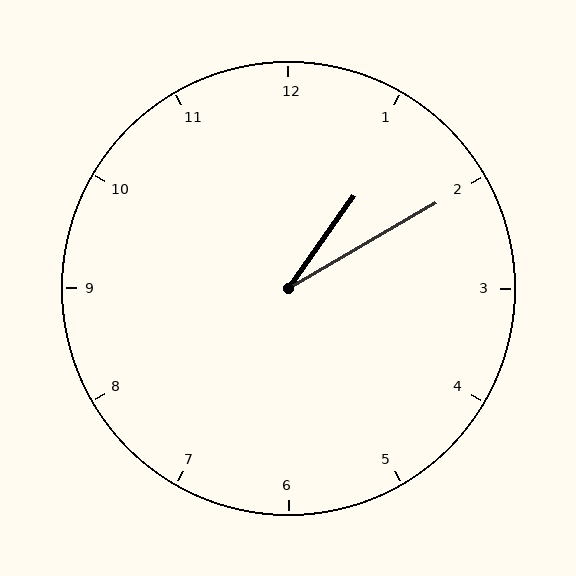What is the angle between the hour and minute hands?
Approximately 25 degrees.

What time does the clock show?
1:10.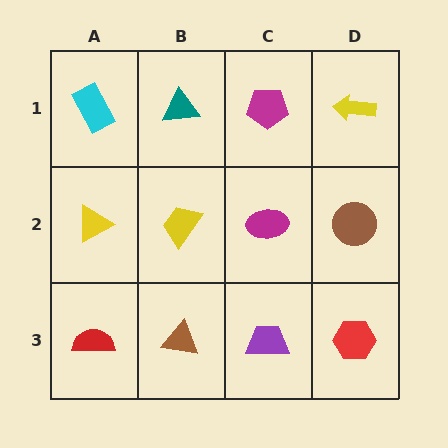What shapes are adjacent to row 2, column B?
A teal triangle (row 1, column B), a brown triangle (row 3, column B), a yellow triangle (row 2, column A), a magenta ellipse (row 2, column C).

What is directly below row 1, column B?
A yellow trapezoid.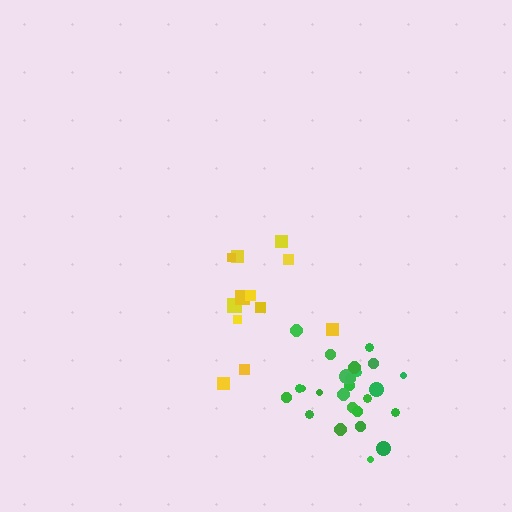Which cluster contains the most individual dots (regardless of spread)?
Green (26).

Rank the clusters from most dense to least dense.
green, yellow.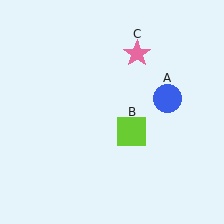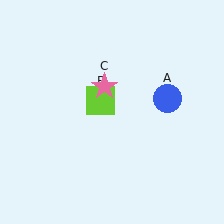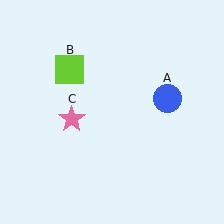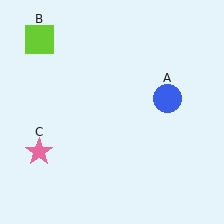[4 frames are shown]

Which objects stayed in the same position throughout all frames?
Blue circle (object A) remained stationary.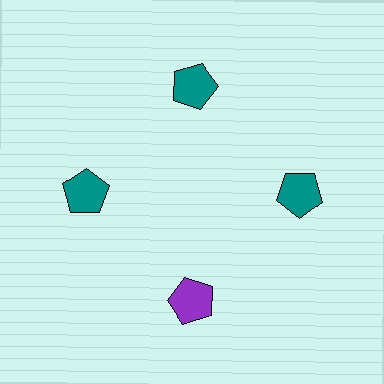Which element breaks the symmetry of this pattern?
The purple pentagon at roughly the 6 o'clock position breaks the symmetry. All other shapes are teal pentagons.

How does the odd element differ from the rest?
It has a different color: purple instead of teal.